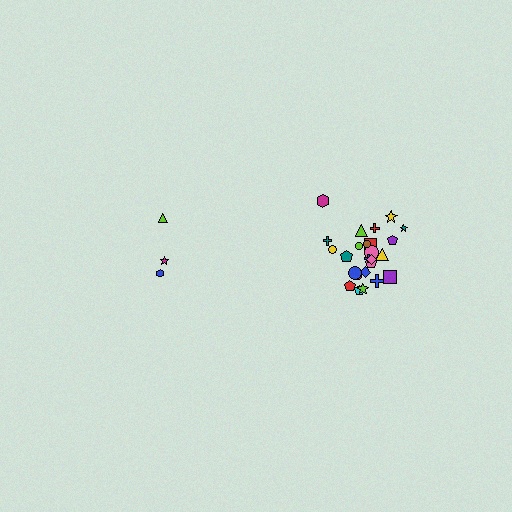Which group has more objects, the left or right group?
The right group.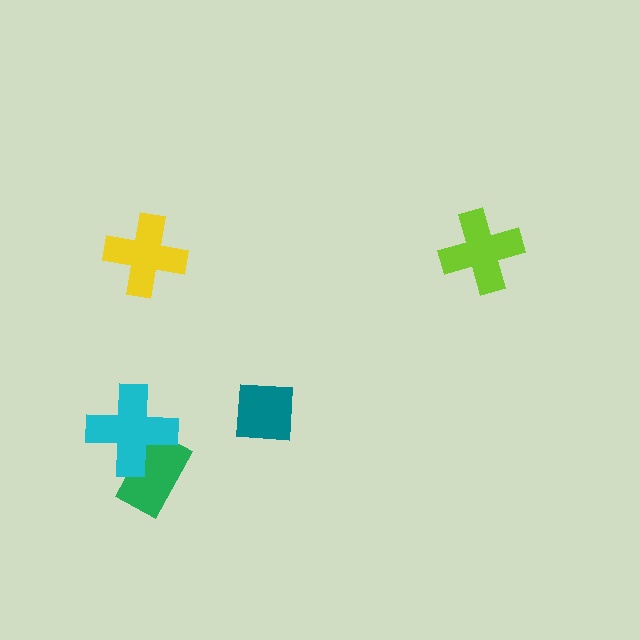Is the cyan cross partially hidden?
No, no other shape covers it.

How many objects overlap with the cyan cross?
1 object overlaps with the cyan cross.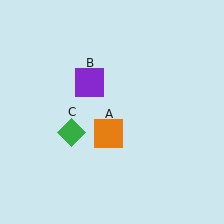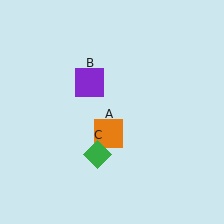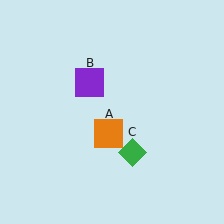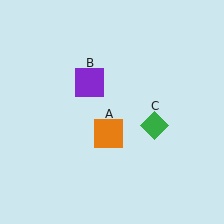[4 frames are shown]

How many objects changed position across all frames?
1 object changed position: green diamond (object C).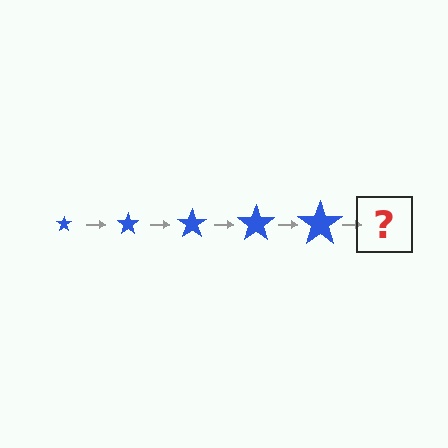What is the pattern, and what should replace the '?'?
The pattern is that the star gets progressively larger each step. The '?' should be a blue star, larger than the previous one.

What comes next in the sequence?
The next element should be a blue star, larger than the previous one.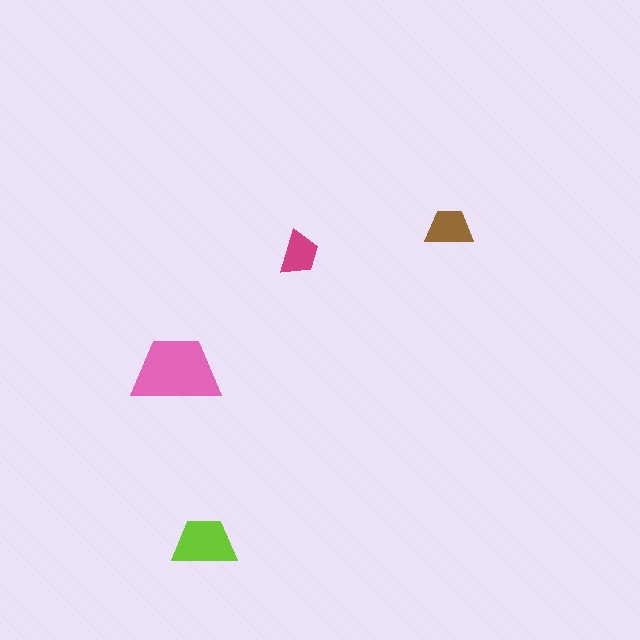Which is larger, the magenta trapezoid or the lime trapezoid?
The lime one.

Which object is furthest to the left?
The pink trapezoid is leftmost.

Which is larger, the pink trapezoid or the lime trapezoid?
The pink one.